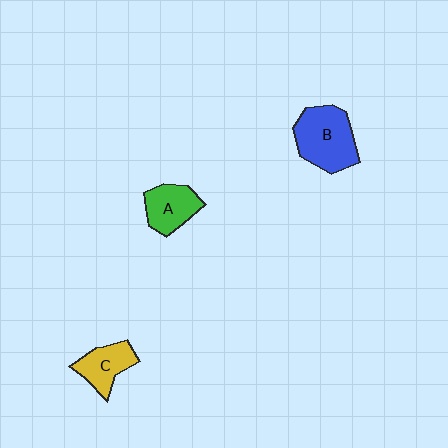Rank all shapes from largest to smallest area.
From largest to smallest: B (blue), A (green), C (yellow).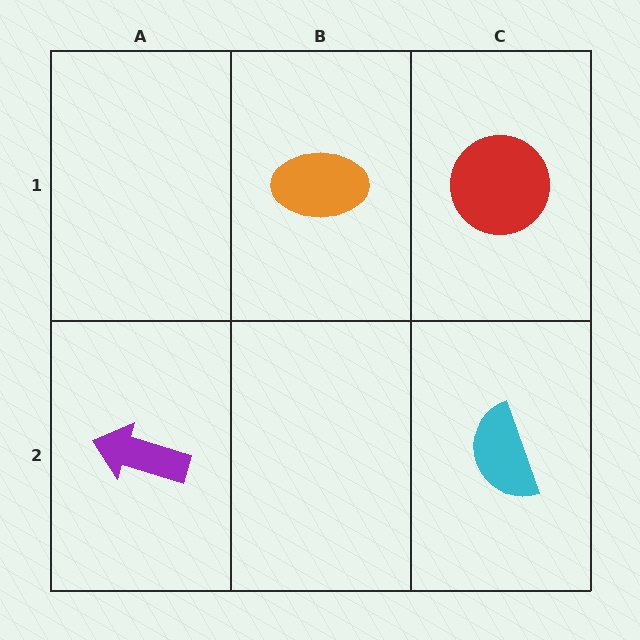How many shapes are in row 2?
2 shapes.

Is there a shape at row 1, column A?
No, that cell is empty.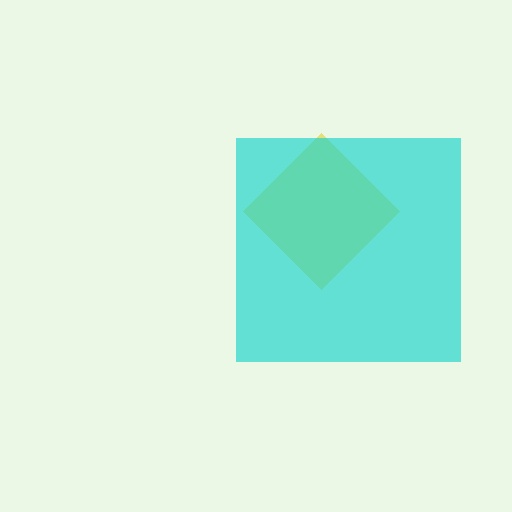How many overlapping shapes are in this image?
There are 2 overlapping shapes in the image.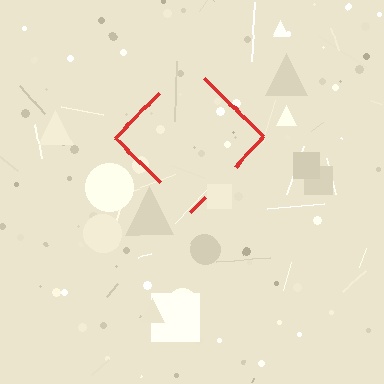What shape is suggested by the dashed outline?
The dashed outline suggests a diamond.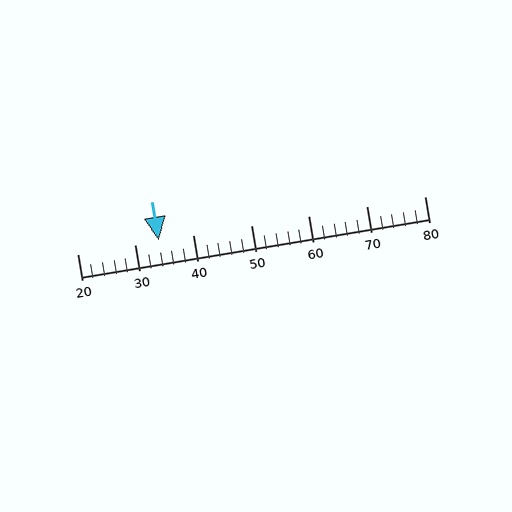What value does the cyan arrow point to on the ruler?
The cyan arrow points to approximately 34.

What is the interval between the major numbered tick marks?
The major tick marks are spaced 10 units apart.